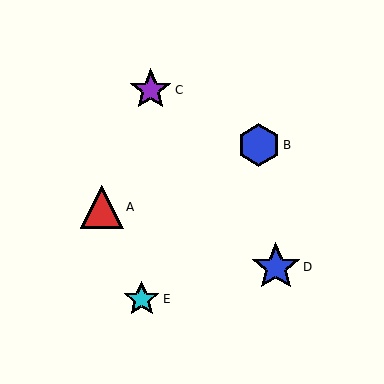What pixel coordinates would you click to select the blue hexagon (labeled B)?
Click at (259, 145) to select the blue hexagon B.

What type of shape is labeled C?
Shape C is a purple star.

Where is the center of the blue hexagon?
The center of the blue hexagon is at (259, 145).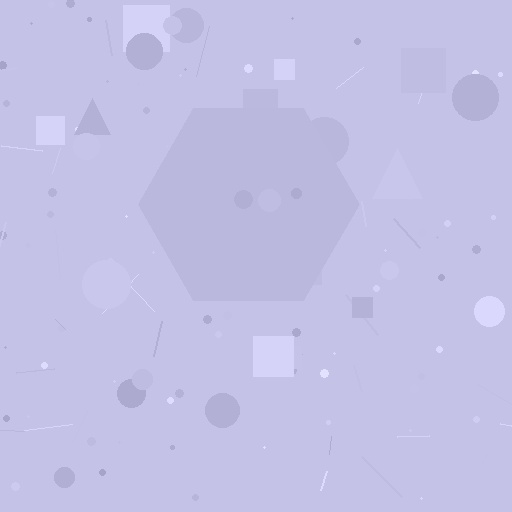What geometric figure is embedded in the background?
A hexagon is embedded in the background.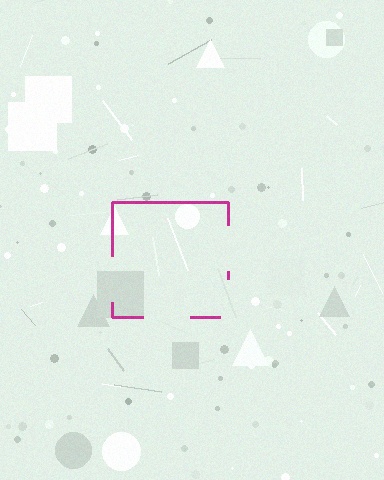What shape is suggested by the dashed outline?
The dashed outline suggests a square.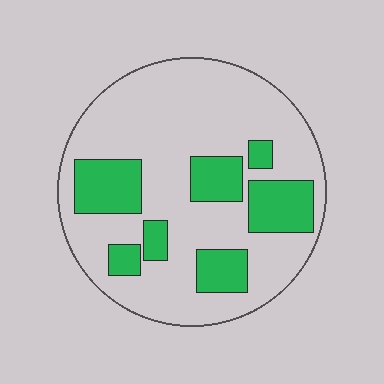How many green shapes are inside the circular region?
7.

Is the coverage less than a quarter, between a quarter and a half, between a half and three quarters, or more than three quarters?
Between a quarter and a half.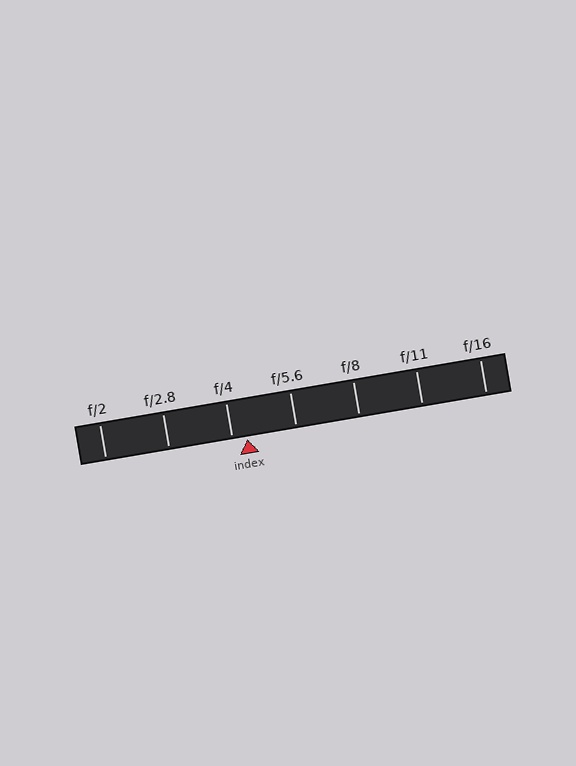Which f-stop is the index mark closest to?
The index mark is closest to f/4.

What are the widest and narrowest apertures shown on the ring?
The widest aperture shown is f/2 and the narrowest is f/16.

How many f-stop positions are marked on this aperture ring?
There are 7 f-stop positions marked.